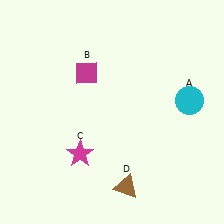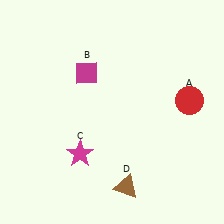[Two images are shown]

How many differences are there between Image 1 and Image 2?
There is 1 difference between the two images.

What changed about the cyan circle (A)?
In Image 1, A is cyan. In Image 2, it changed to red.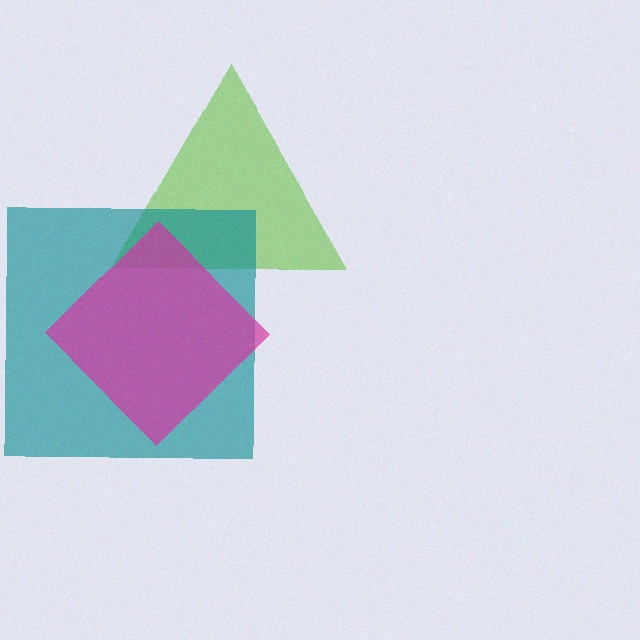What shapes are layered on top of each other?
The layered shapes are: a lime triangle, a teal square, a magenta diamond.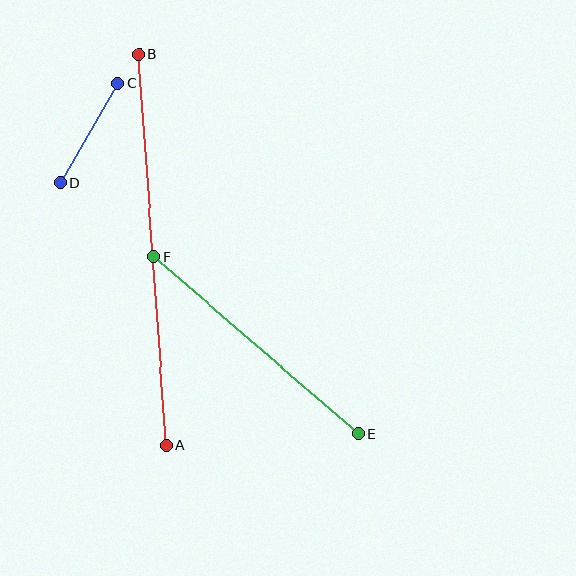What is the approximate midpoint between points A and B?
The midpoint is at approximately (153, 250) pixels.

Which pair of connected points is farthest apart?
Points A and B are farthest apart.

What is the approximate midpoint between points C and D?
The midpoint is at approximately (89, 133) pixels.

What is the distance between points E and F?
The distance is approximately 270 pixels.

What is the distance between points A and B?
The distance is approximately 392 pixels.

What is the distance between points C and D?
The distance is approximately 115 pixels.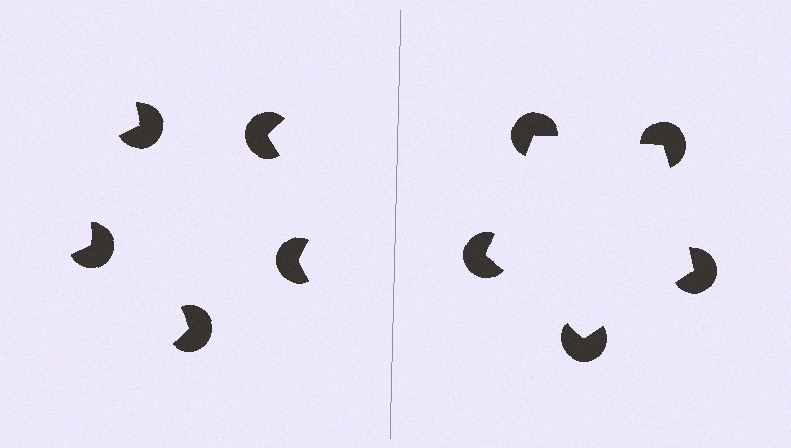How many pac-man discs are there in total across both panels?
10 — 5 on each side.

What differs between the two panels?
The pac-man discs are positioned identically on both sides; only the wedge orientations differ. On the right they align to a pentagon; on the left they are misaligned.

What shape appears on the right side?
An illusory pentagon.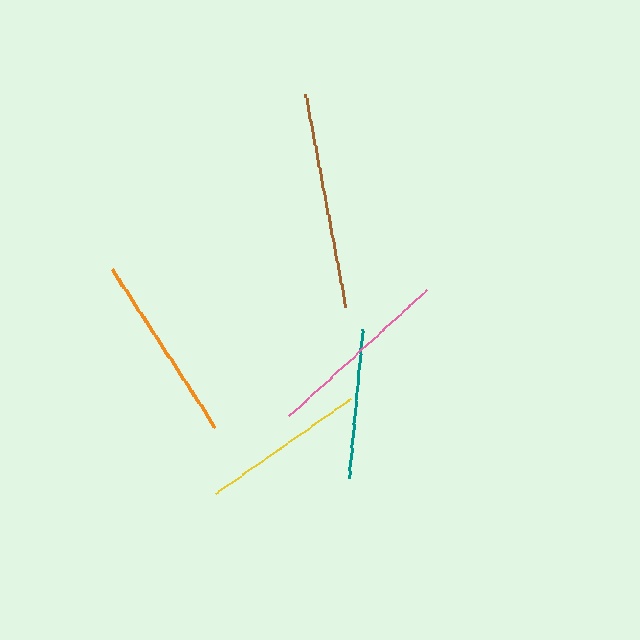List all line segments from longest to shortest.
From longest to shortest: brown, orange, pink, yellow, teal.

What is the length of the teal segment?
The teal segment is approximately 149 pixels long.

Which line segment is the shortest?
The teal line is the shortest at approximately 149 pixels.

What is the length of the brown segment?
The brown segment is approximately 216 pixels long.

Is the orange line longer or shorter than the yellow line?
The orange line is longer than the yellow line.